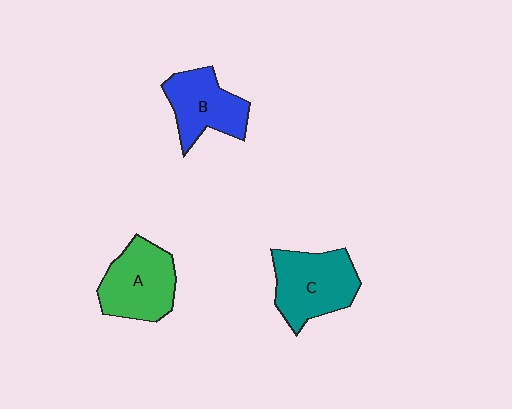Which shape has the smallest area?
Shape B (blue).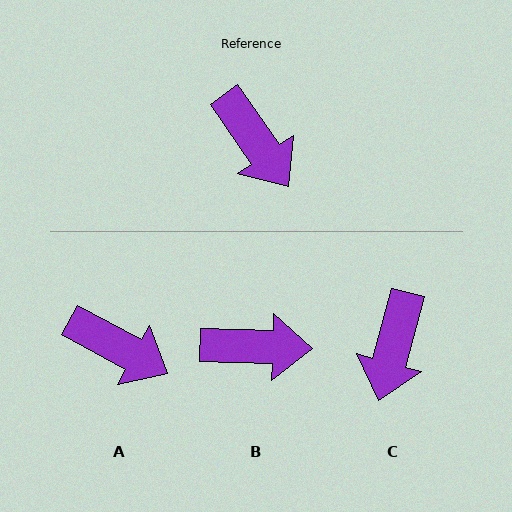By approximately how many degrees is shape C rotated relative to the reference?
Approximately 50 degrees clockwise.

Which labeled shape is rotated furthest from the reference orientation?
B, about 54 degrees away.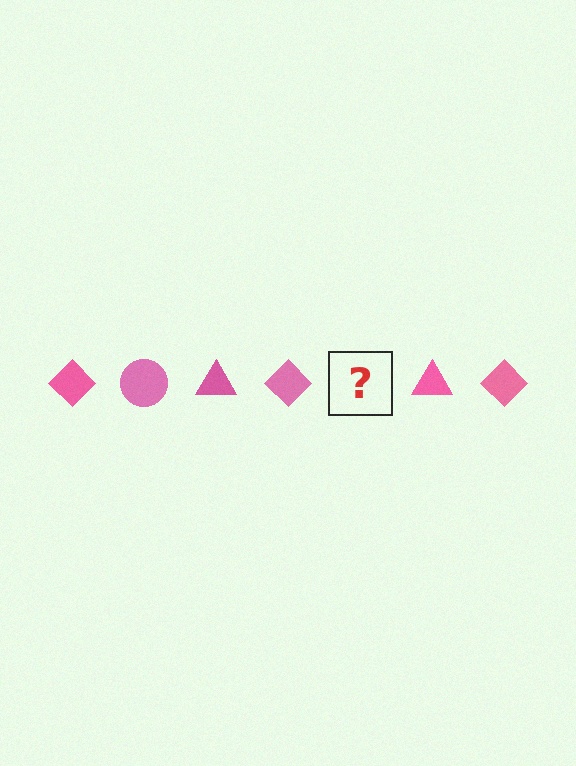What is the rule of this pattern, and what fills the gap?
The rule is that the pattern cycles through diamond, circle, triangle shapes in pink. The gap should be filled with a pink circle.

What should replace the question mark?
The question mark should be replaced with a pink circle.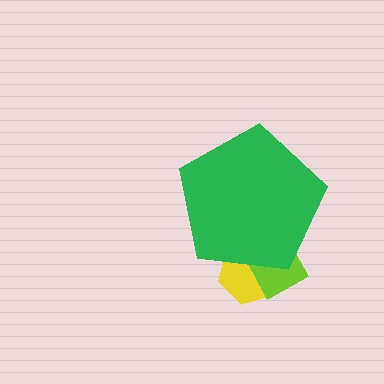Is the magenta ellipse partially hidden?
Yes, the magenta ellipse is partially hidden behind the green pentagon.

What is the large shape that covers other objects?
A green pentagon.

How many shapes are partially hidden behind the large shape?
3 shapes are partially hidden.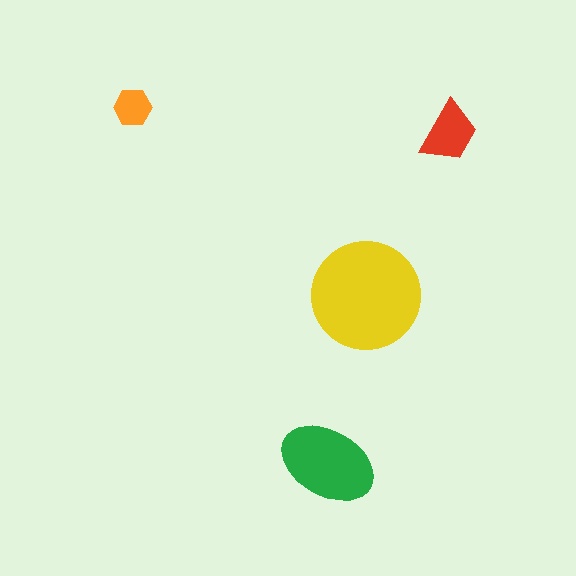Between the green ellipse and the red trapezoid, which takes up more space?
The green ellipse.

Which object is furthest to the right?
The red trapezoid is rightmost.